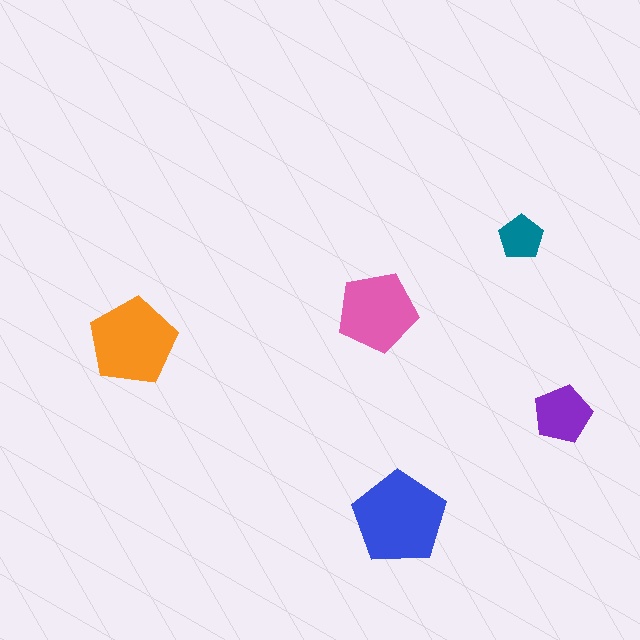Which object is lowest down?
The blue pentagon is bottommost.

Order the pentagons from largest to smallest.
the blue one, the orange one, the pink one, the purple one, the teal one.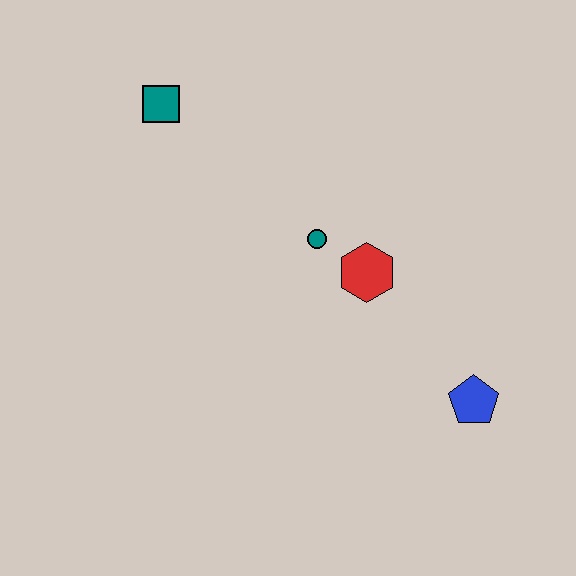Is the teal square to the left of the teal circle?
Yes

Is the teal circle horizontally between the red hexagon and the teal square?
Yes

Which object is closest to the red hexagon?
The teal circle is closest to the red hexagon.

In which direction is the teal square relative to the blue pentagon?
The teal square is to the left of the blue pentagon.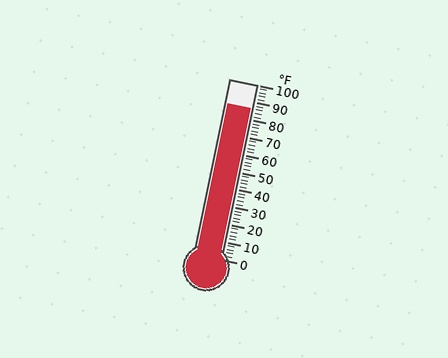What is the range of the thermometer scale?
The thermometer scale ranges from 0°F to 100°F.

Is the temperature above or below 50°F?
The temperature is above 50°F.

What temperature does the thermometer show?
The thermometer shows approximately 86°F.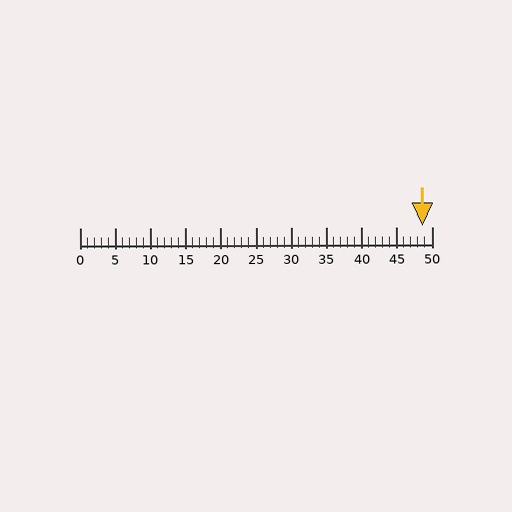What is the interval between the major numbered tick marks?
The major tick marks are spaced 5 units apart.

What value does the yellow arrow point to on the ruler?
The yellow arrow points to approximately 49.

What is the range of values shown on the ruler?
The ruler shows values from 0 to 50.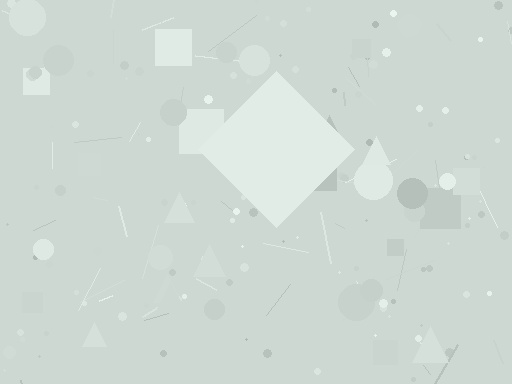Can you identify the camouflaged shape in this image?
The camouflaged shape is a diamond.